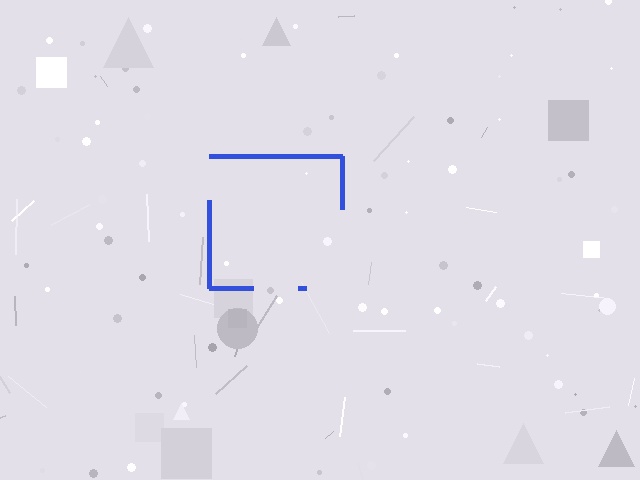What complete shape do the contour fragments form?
The contour fragments form a square.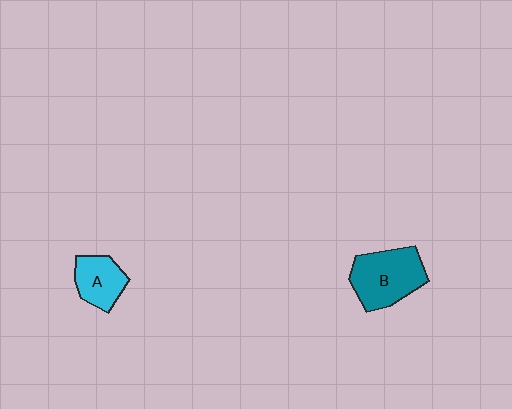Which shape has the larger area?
Shape B (teal).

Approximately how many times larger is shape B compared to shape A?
Approximately 1.6 times.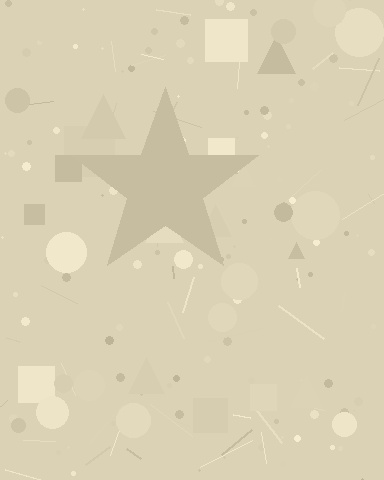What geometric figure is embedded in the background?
A star is embedded in the background.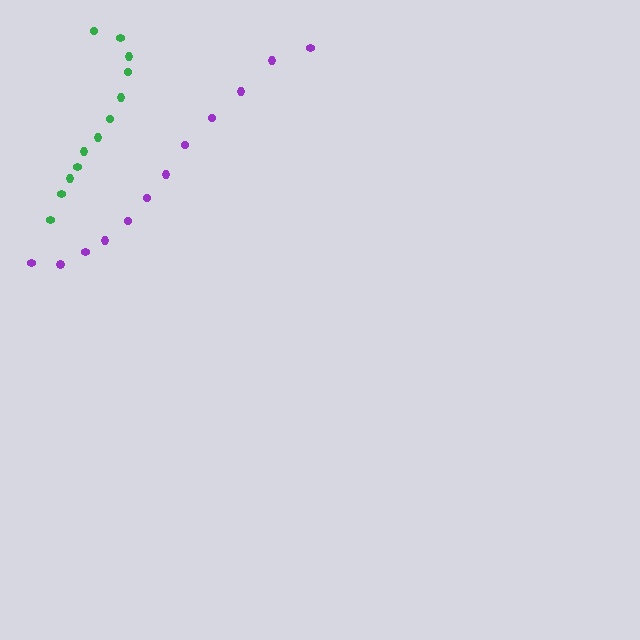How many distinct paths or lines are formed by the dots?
There are 2 distinct paths.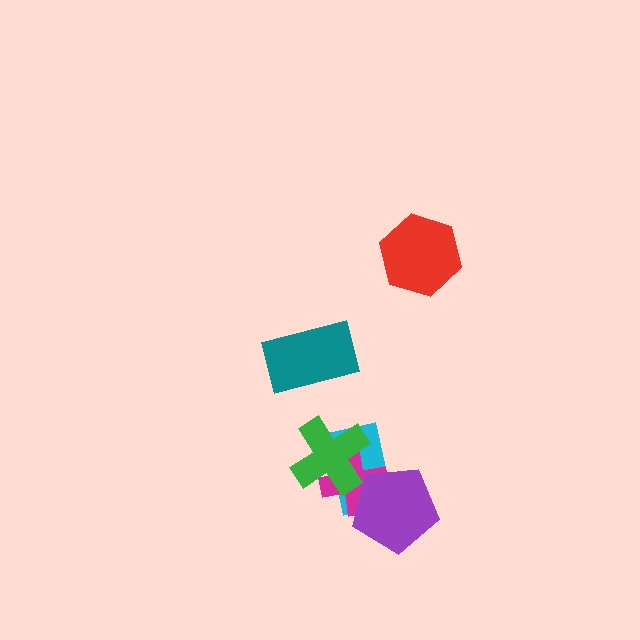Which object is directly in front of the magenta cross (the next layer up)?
The green cross is directly in front of the magenta cross.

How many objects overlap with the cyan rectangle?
3 objects overlap with the cyan rectangle.